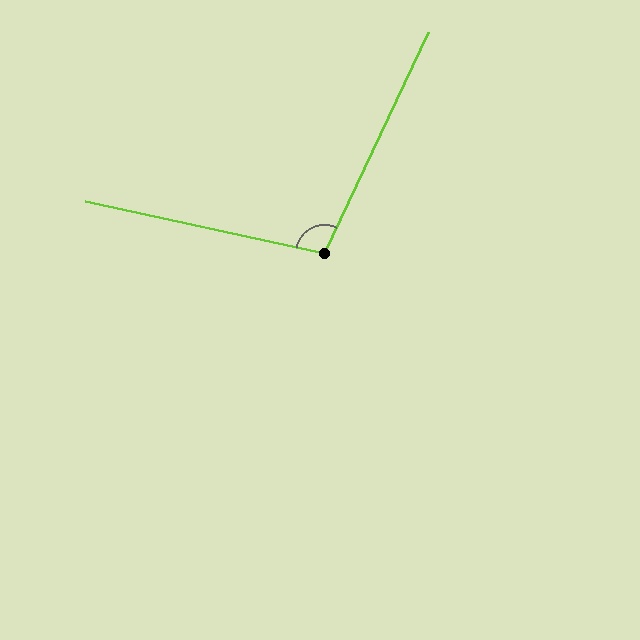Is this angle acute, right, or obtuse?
It is obtuse.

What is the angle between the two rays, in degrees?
Approximately 103 degrees.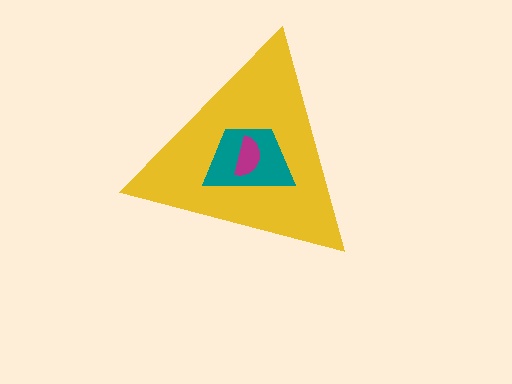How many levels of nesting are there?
3.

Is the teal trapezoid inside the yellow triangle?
Yes.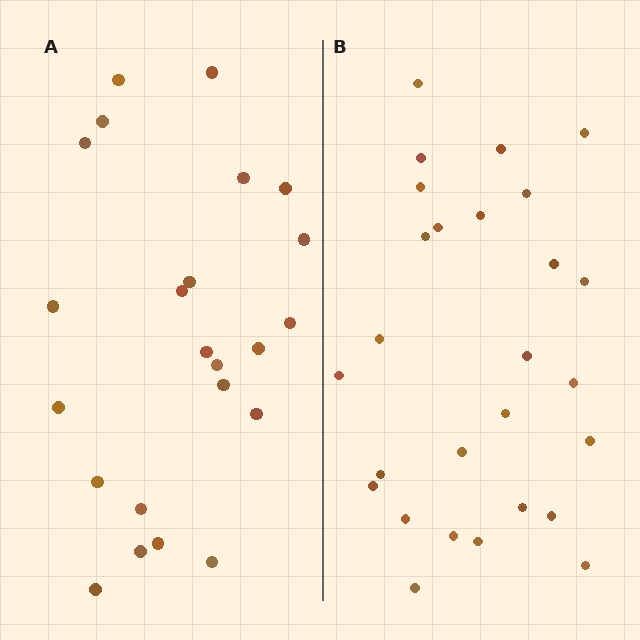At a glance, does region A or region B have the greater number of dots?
Region B (the right region) has more dots.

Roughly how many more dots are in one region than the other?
Region B has about 4 more dots than region A.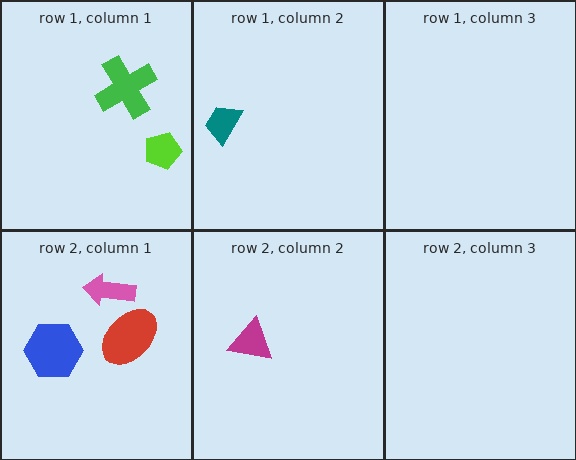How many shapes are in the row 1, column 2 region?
1.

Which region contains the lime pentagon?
The row 1, column 1 region.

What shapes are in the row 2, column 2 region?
The magenta triangle.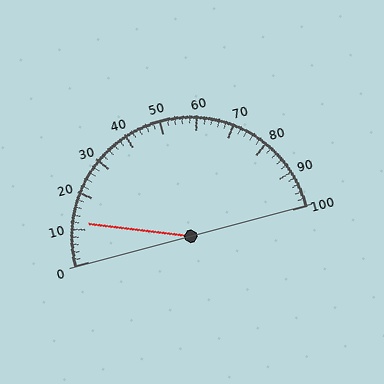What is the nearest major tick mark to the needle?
The nearest major tick mark is 10.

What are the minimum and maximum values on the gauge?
The gauge ranges from 0 to 100.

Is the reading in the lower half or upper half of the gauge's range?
The reading is in the lower half of the range (0 to 100).